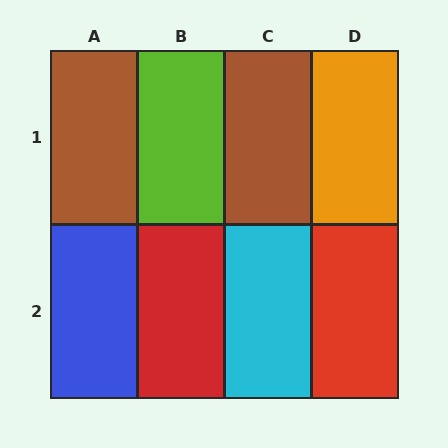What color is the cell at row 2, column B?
Red.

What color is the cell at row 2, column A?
Blue.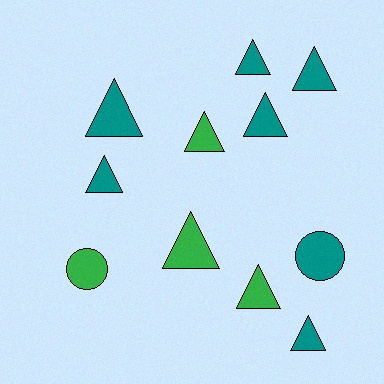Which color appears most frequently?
Teal, with 7 objects.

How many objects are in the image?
There are 11 objects.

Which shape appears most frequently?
Triangle, with 9 objects.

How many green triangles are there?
There are 3 green triangles.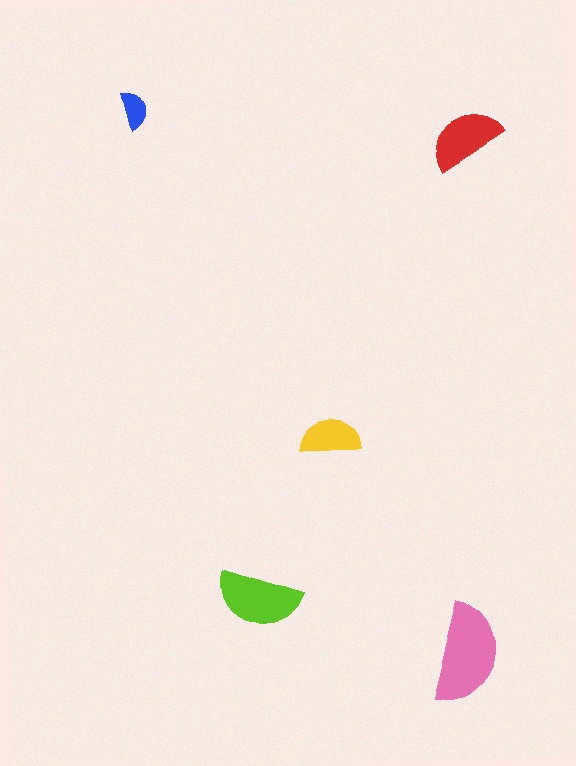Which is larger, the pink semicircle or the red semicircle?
The pink one.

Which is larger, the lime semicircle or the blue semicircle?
The lime one.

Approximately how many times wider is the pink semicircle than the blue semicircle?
About 2.5 times wider.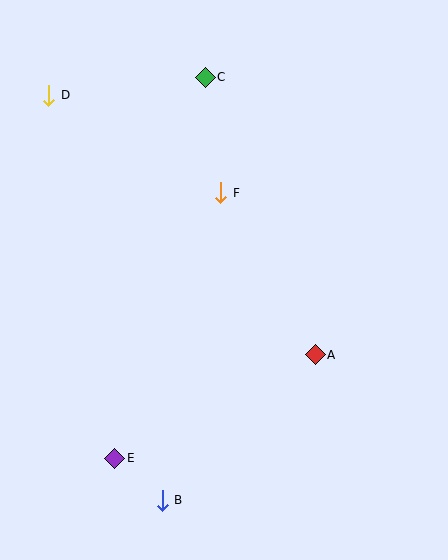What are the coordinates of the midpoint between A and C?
The midpoint between A and C is at (260, 216).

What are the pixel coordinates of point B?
Point B is at (162, 500).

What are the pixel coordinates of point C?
Point C is at (205, 77).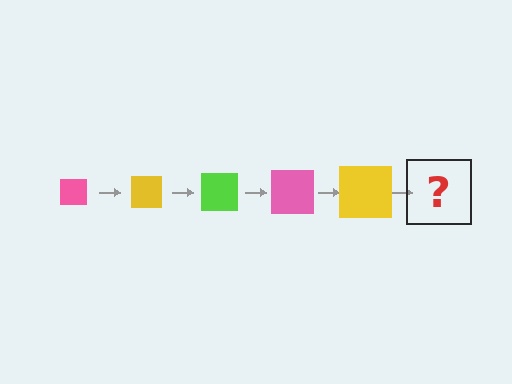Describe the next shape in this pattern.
It should be a lime square, larger than the previous one.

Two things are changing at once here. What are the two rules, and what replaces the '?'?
The two rules are that the square grows larger each step and the color cycles through pink, yellow, and lime. The '?' should be a lime square, larger than the previous one.